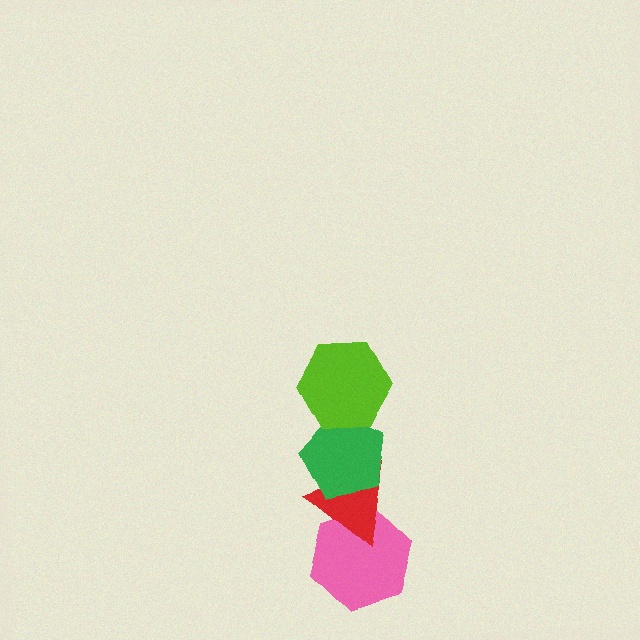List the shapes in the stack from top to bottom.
From top to bottom: the lime hexagon, the green pentagon, the red triangle, the pink hexagon.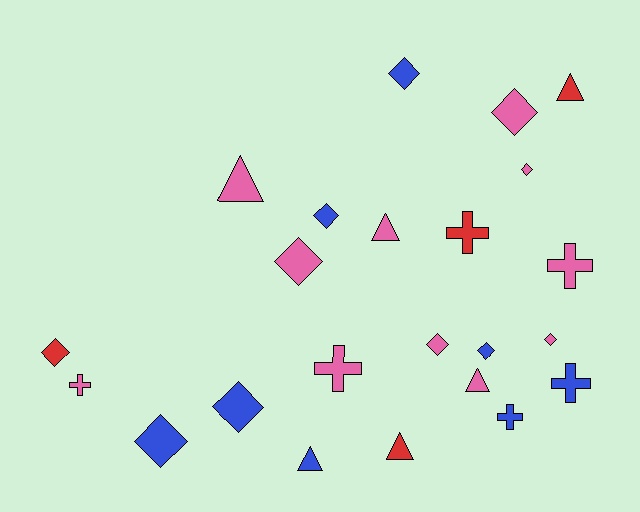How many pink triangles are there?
There are 3 pink triangles.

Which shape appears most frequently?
Diamond, with 11 objects.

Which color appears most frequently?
Pink, with 11 objects.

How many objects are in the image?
There are 23 objects.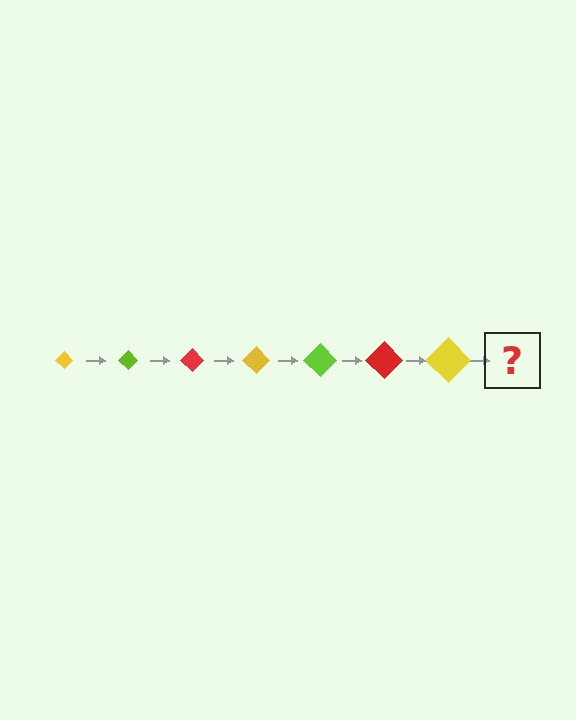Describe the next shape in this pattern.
It should be a lime diamond, larger than the previous one.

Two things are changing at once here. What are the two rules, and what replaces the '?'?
The two rules are that the diamond grows larger each step and the color cycles through yellow, lime, and red. The '?' should be a lime diamond, larger than the previous one.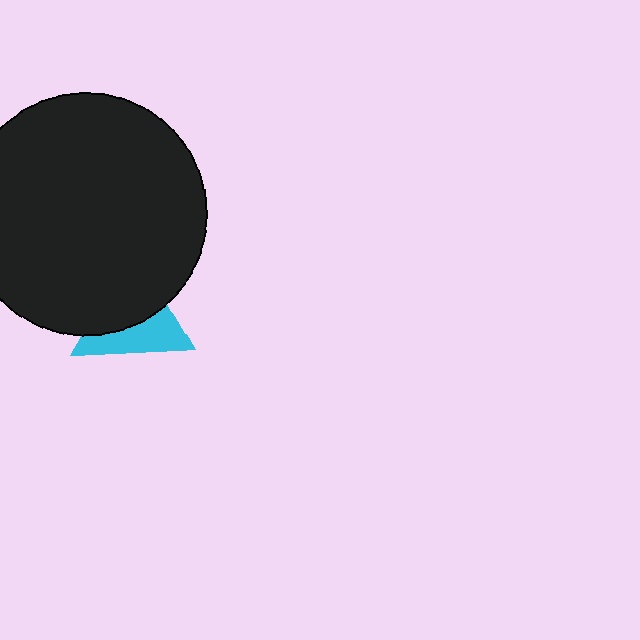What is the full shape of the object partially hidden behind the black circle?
The partially hidden object is a cyan triangle.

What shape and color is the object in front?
The object in front is a black circle.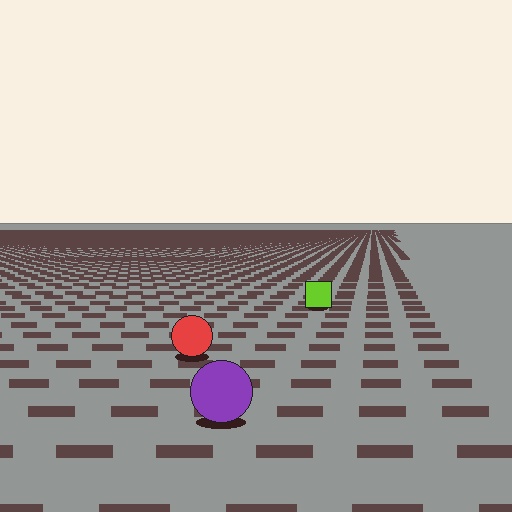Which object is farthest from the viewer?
The lime square is farthest from the viewer. It appears smaller and the ground texture around it is denser.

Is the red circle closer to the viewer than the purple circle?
No. The purple circle is closer — you can tell from the texture gradient: the ground texture is coarser near it.